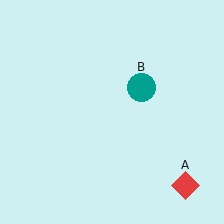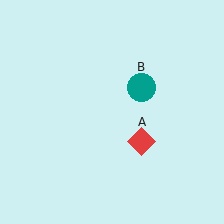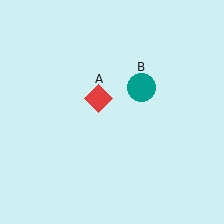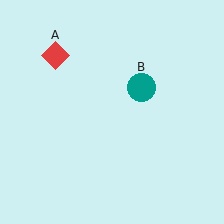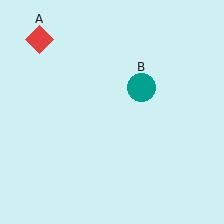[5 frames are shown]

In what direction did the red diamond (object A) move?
The red diamond (object A) moved up and to the left.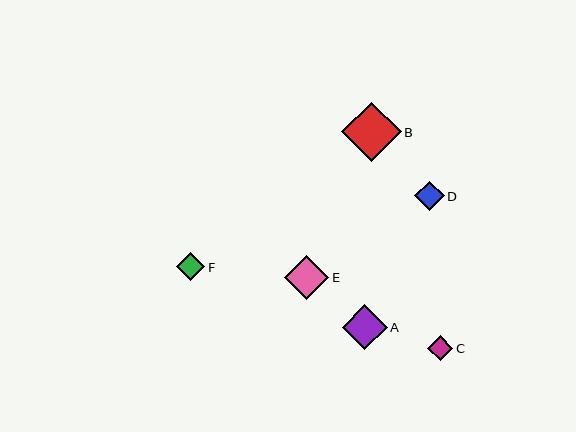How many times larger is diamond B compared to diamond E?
Diamond B is approximately 1.3 times the size of diamond E.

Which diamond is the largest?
Diamond B is the largest with a size of approximately 59 pixels.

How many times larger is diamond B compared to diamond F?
Diamond B is approximately 2.1 times the size of diamond F.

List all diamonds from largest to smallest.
From largest to smallest: B, A, E, D, F, C.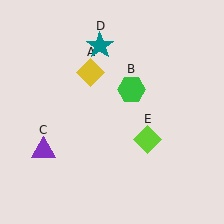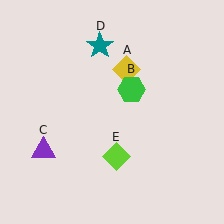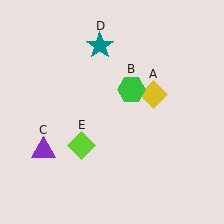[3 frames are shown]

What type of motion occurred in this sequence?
The yellow diamond (object A), lime diamond (object E) rotated clockwise around the center of the scene.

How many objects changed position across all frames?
2 objects changed position: yellow diamond (object A), lime diamond (object E).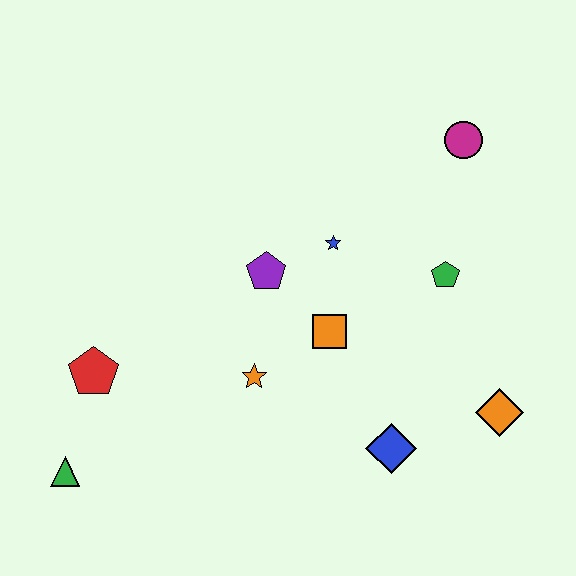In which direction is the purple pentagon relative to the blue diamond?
The purple pentagon is above the blue diamond.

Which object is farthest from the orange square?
The green triangle is farthest from the orange square.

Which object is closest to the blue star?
The purple pentagon is closest to the blue star.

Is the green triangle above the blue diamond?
No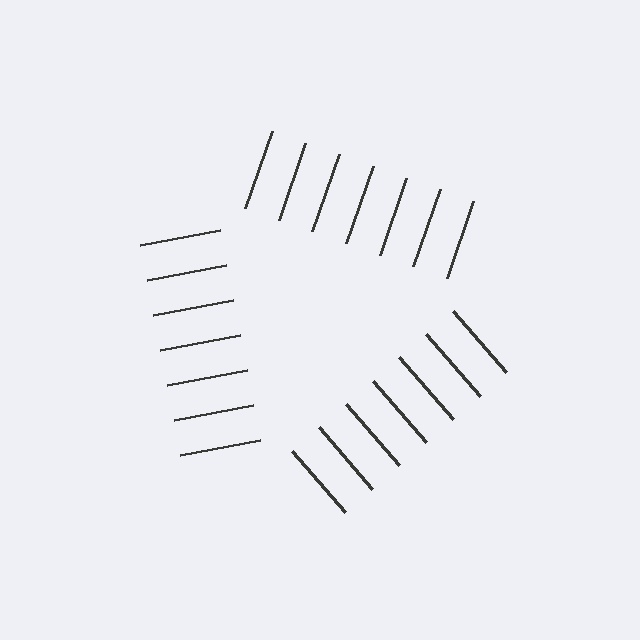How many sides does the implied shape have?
3 sides — the line-ends trace a triangle.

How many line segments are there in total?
21 — 7 along each of the 3 edges.